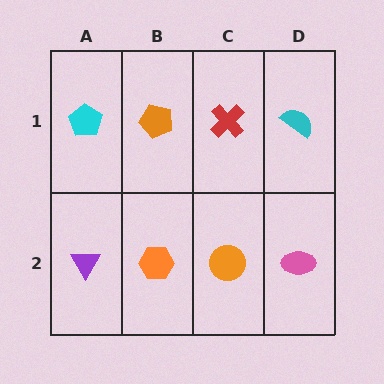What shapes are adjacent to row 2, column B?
An orange pentagon (row 1, column B), a purple triangle (row 2, column A), an orange circle (row 2, column C).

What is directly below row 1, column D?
A pink ellipse.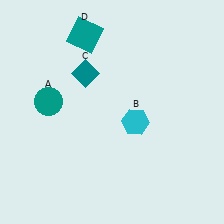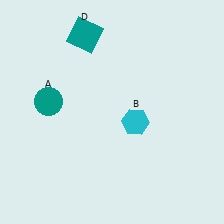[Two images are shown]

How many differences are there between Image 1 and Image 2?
There is 1 difference between the two images.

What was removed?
The teal diamond (C) was removed in Image 2.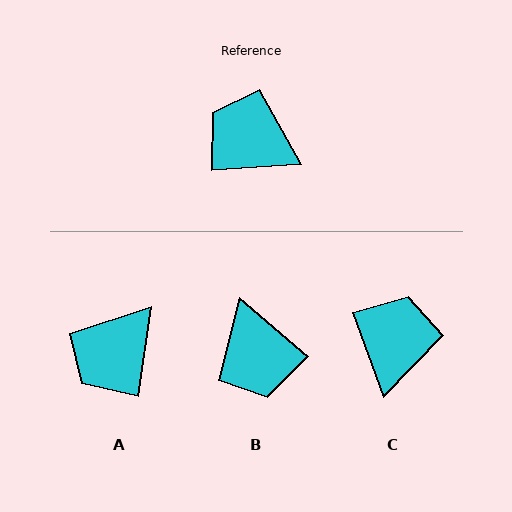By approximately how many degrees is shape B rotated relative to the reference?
Approximately 136 degrees counter-clockwise.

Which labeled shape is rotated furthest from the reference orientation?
B, about 136 degrees away.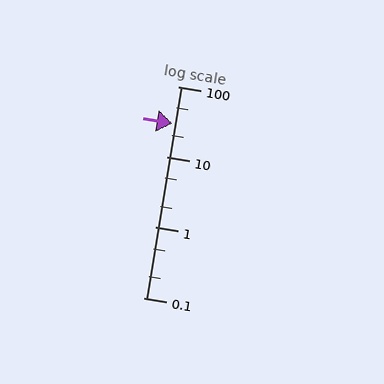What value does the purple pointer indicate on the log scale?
The pointer indicates approximately 30.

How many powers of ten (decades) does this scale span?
The scale spans 3 decades, from 0.1 to 100.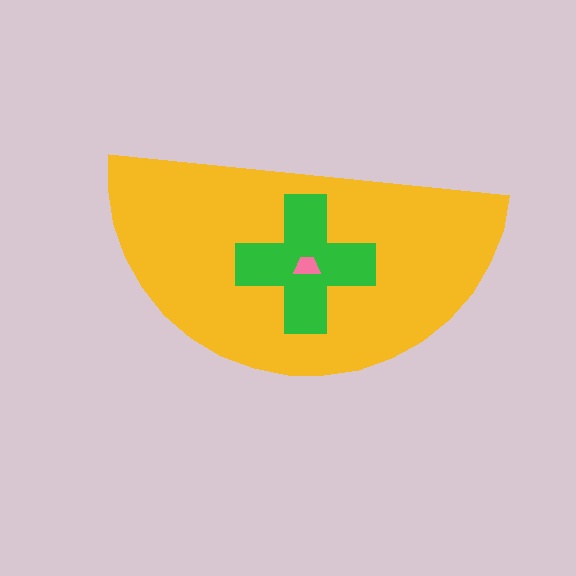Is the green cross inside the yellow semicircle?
Yes.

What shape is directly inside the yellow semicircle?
The green cross.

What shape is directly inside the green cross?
The pink trapezoid.